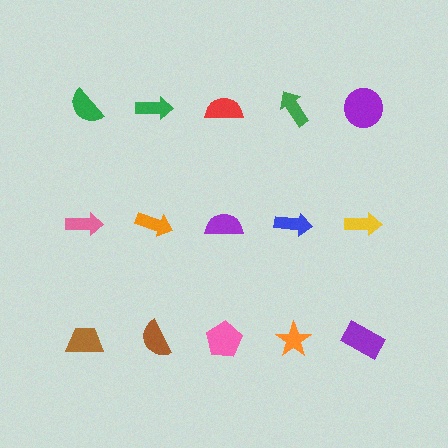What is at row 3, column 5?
A purple rectangle.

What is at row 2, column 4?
A blue arrow.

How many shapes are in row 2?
5 shapes.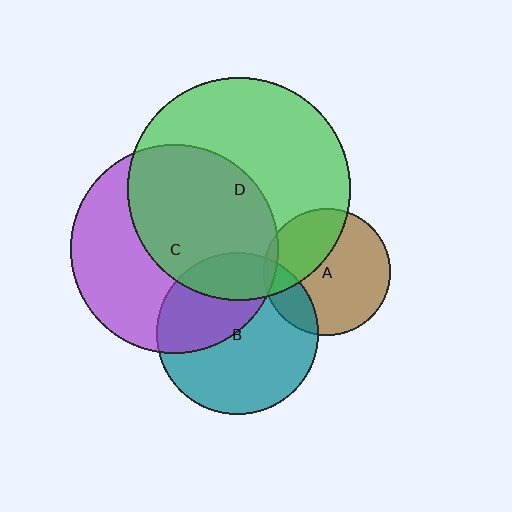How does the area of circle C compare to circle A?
Approximately 2.7 times.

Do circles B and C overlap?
Yes.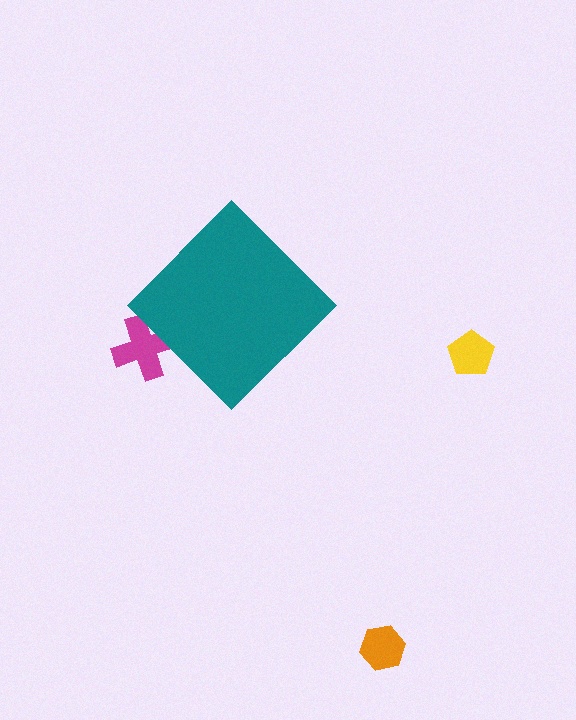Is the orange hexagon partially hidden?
No, the orange hexagon is fully visible.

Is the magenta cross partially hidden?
Yes, the magenta cross is partially hidden behind the teal diamond.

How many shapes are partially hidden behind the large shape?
1 shape is partially hidden.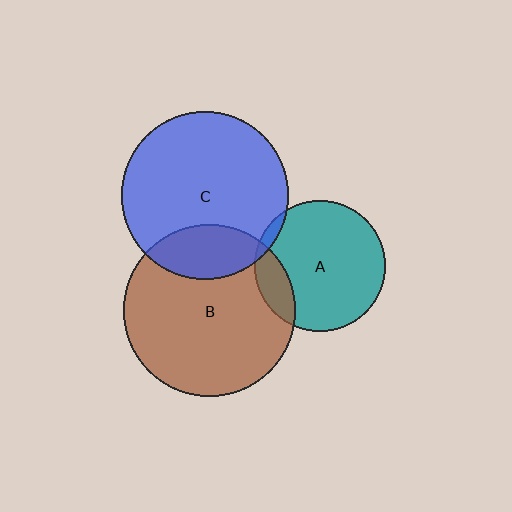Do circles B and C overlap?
Yes.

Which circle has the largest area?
Circle B (brown).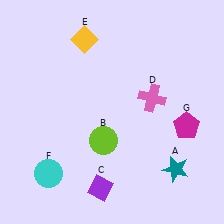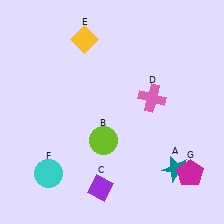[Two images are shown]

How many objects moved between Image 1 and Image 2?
1 object moved between the two images.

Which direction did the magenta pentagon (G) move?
The magenta pentagon (G) moved down.